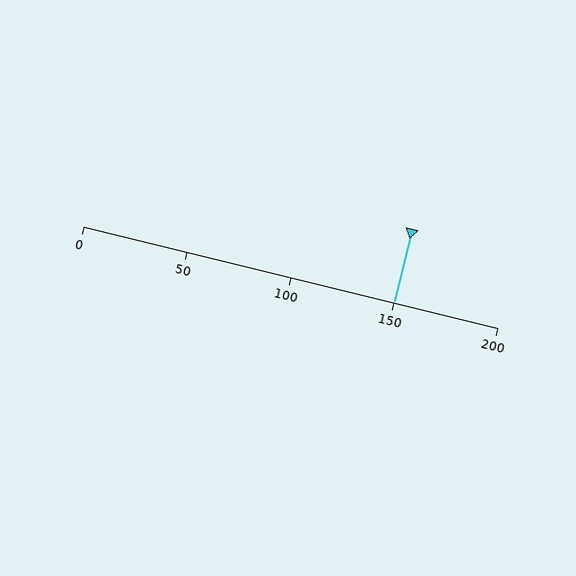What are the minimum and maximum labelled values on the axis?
The axis runs from 0 to 200.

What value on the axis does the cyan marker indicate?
The marker indicates approximately 150.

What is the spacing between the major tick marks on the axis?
The major ticks are spaced 50 apart.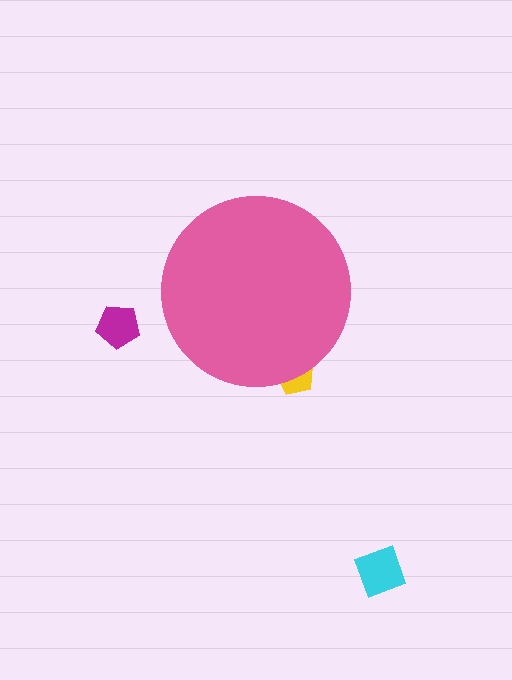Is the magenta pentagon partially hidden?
No, the magenta pentagon is fully visible.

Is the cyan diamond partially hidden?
No, the cyan diamond is fully visible.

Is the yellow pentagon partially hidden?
Yes, the yellow pentagon is partially hidden behind the pink circle.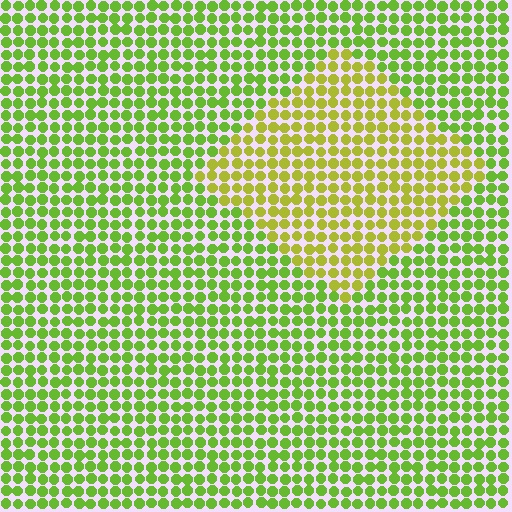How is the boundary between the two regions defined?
The boundary is defined purely by a slight shift in hue (about 29 degrees). Spacing, size, and orientation are identical on both sides.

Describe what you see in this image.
The image is filled with small lime elements in a uniform arrangement. A diamond-shaped region is visible where the elements are tinted to a slightly different hue, forming a subtle color boundary.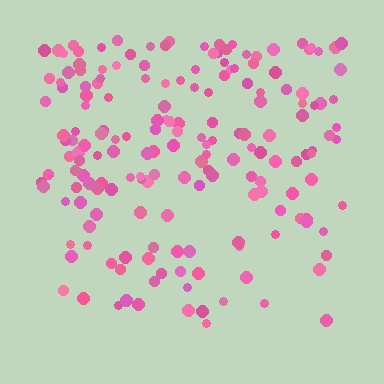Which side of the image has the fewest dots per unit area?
The bottom.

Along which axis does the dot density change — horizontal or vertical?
Vertical.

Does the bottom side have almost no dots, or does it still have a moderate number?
Still a moderate number, just noticeably fewer than the top.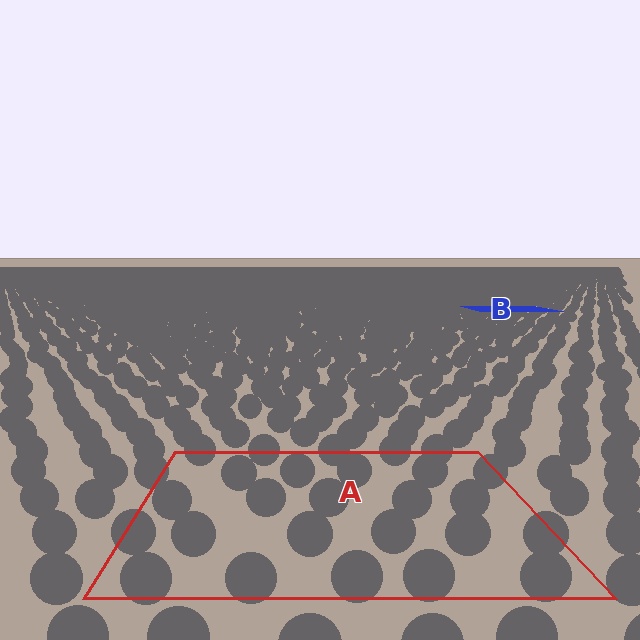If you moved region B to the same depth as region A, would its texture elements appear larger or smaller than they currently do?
They would appear larger. At a closer depth, the same texture elements are projected at a bigger on-screen size.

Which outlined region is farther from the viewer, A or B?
Region B is farther from the viewer — the texture elements inside it appear smaller and more densely packed.